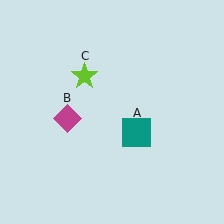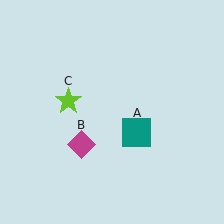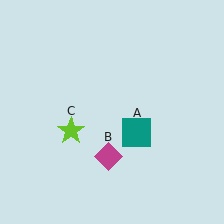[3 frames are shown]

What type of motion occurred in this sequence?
The magenta diamond (object B), lime star (object C) rotated counterclockwise around the center of the scene.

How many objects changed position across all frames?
2 objects changed position: magenta diamond (object B), lime star (object C).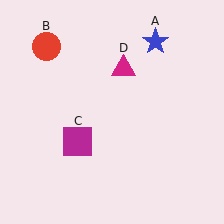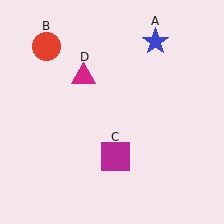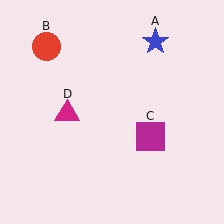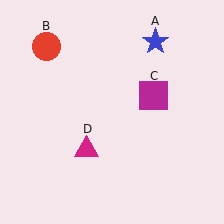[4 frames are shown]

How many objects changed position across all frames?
2 objects changed position: magenta square (object C), magenta triangle (object D).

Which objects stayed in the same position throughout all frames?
Blue star (object A) and red circle (object B) remained stationary.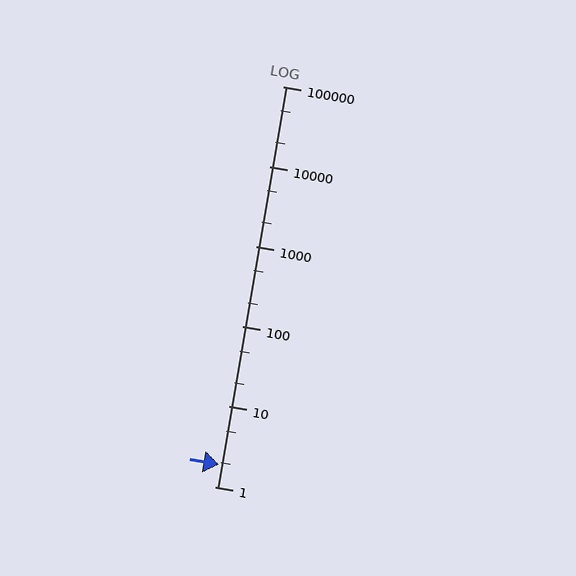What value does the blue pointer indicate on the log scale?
The pointer indicates approximately 1.9.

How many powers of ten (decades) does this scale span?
The scale spans 5 decades, from 1 to 100000.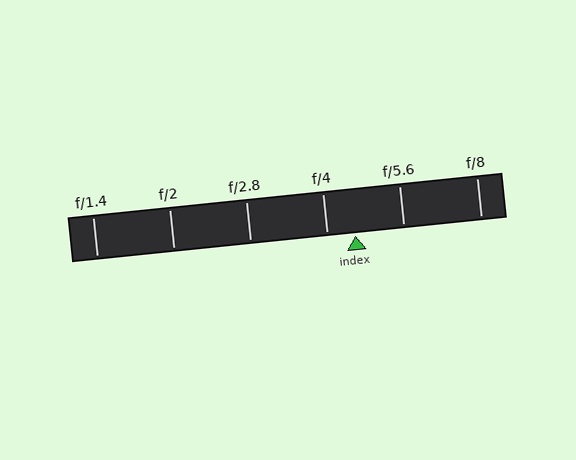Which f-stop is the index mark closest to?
The index mark is closest to f/4.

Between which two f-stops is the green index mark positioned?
The index mark is between f/4 and f/5.6.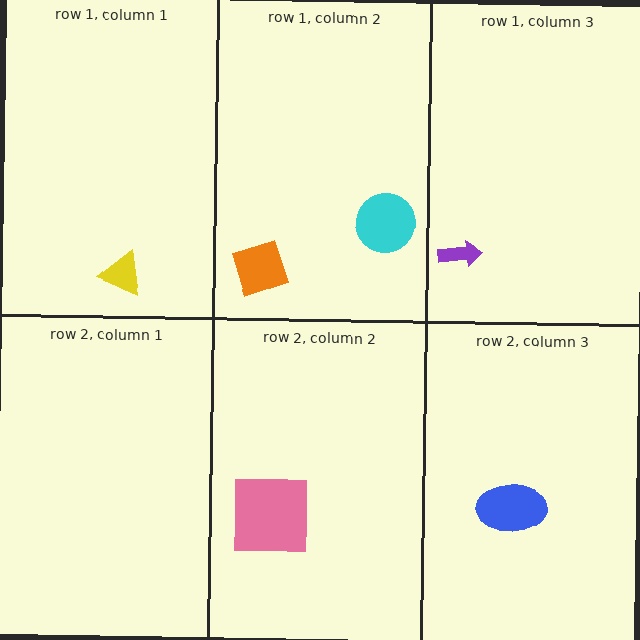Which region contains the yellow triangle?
The row 1, column 1 region.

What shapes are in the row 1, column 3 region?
The purple arrow.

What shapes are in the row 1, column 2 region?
The orange diamond, the cyan circle.